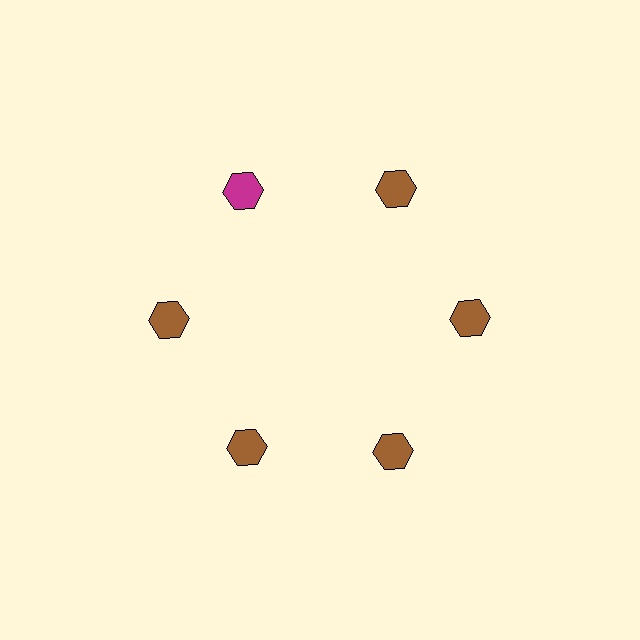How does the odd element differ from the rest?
It has a different color: magenta instead of brown.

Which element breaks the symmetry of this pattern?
The magenta hexagon at roughly the 11 o'clock position breaks the symmetry. All other shapes are brown hexagons.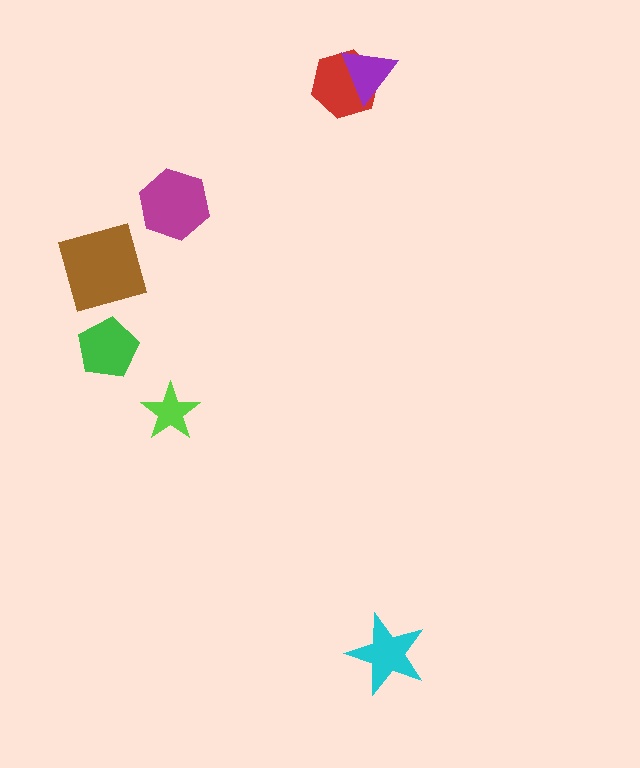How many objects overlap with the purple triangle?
1 object overlaps with the purple triangle.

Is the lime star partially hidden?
No, no other shape covers it.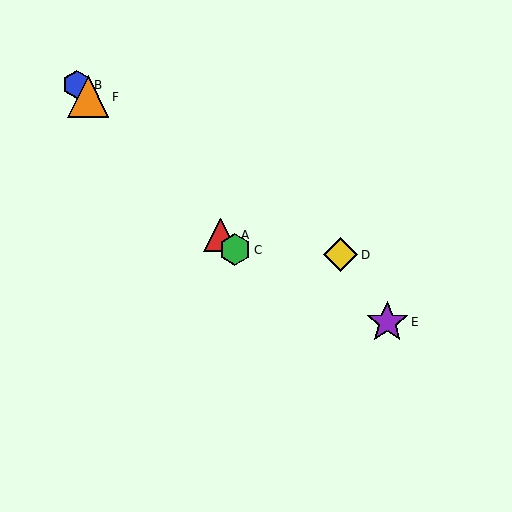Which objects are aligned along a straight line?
Objects A, B, C, F are aligned along a straight line.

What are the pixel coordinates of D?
Object D is at (340, 255).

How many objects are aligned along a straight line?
4 objects (A, B, C, F) are aligned along a straight line.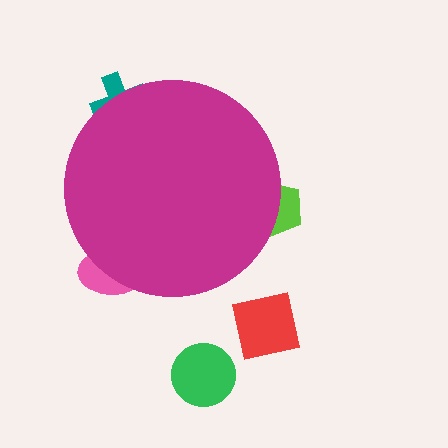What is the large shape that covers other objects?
A magenta circle.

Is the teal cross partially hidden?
Yes, the teal cross is partially hidden behind the magenta circle.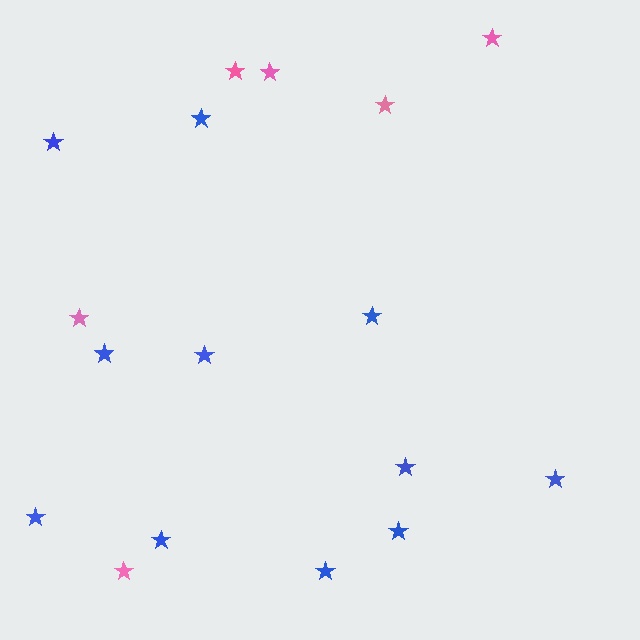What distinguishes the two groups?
There are 2 groups: one group of blue stars (11) and one group of pink stars (6).